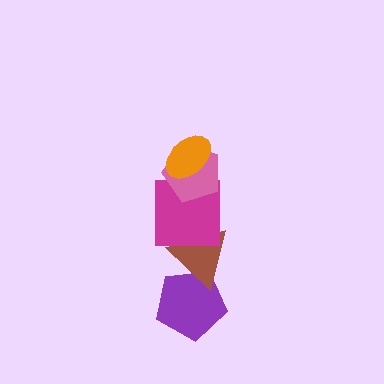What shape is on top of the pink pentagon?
The orange ellipse is on top of the pink pentagon.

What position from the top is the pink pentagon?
The pink pentagon is 2nd from the top.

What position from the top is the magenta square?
The magenta square is 3rd from the top.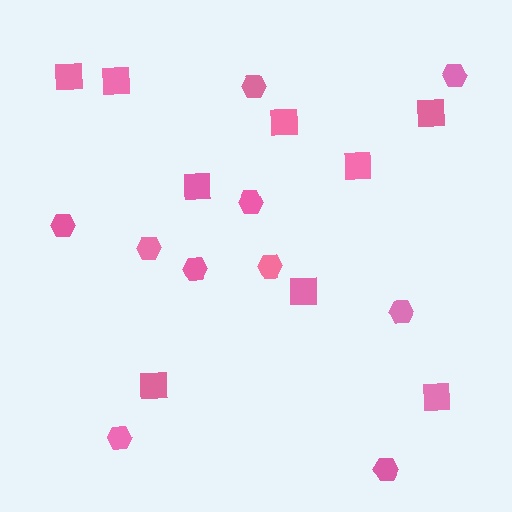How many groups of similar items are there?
There are 2 groups: one group of squares (9) and one group of hexagons (10).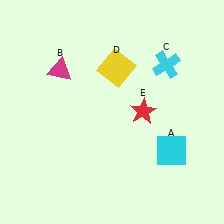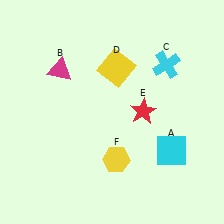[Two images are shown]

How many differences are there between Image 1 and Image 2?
There is 1 difference between the two images.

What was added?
A yellow hexagon (F) was added in Image 2.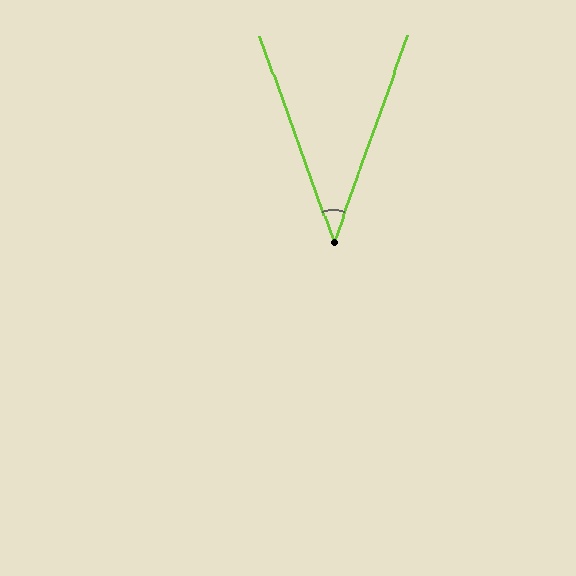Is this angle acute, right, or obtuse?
It is acute.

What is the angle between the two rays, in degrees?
Approximately 39 degrees.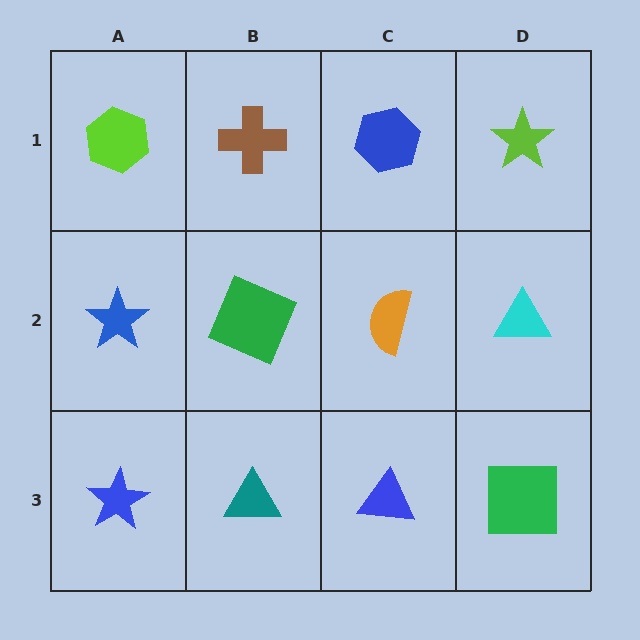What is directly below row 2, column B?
A teal triangle.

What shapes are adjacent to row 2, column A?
A lime hexagon (row 1, column A), a blue star (row 3, column A), a green square (row 2, column B).